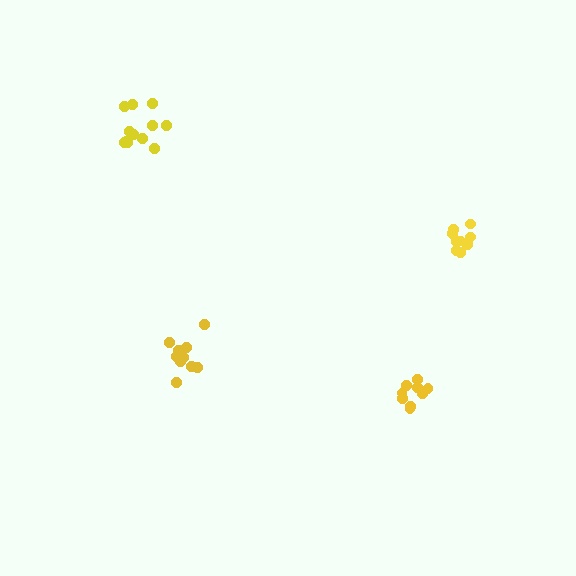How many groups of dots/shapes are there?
There are 4 groups.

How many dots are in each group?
Group 1: 12 dots, Group 2: 9 dots, Group 3: 10 dots, Group 4: 9 dots (40 total).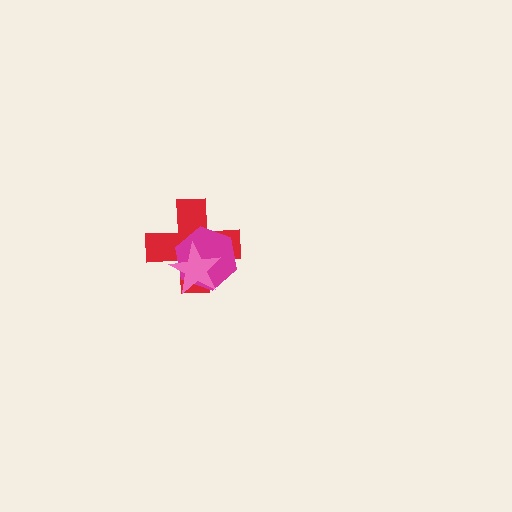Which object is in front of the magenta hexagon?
The pink star is in front of the magenta hexagon.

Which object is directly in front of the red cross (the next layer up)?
The magenta hexagon is directly in front of the red cross.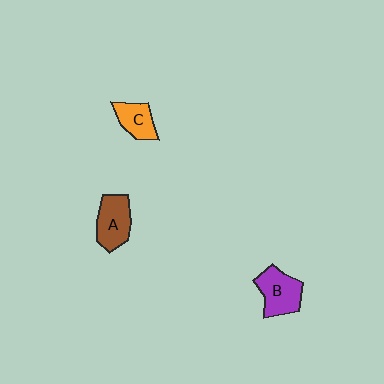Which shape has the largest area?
Shape B (purple).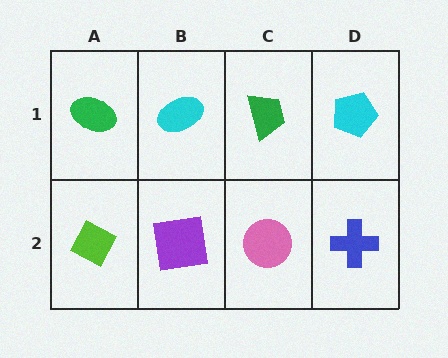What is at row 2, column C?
A pink circle.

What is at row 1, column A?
A green ellipse.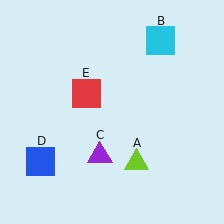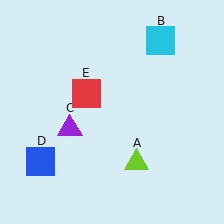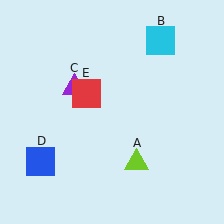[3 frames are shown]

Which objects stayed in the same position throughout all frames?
Lime triangle (object A) and cyan square (object B) and blue square (object D) and red square (object E) remained stationary.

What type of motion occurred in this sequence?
The purple triangle (object C) rotated clockwise around the center of the scene.